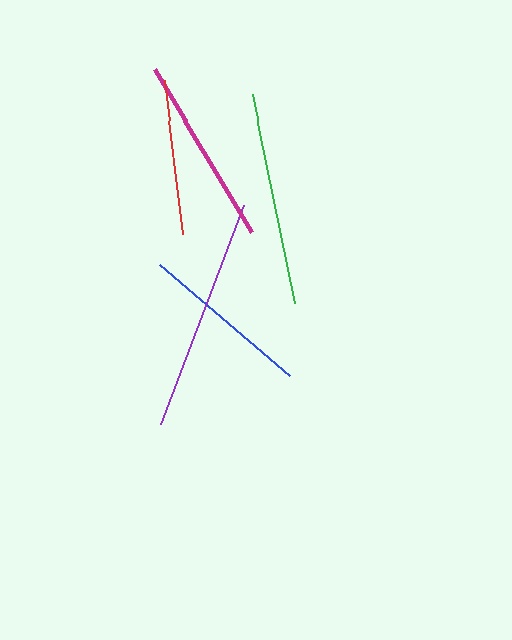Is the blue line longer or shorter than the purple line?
The purple line is longer than the blue line.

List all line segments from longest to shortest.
From longest to shortest: purple, green, magenta, blue, red.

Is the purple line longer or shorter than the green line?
The purple line is longer than the green line.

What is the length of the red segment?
The red segment is approximately 155 pixels long.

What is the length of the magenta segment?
The magenta segment is approximately 190 pixels long.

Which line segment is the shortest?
The red line is the shortest at approximately 155 pixels.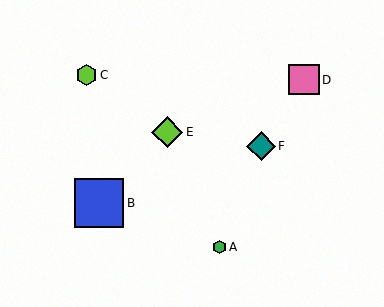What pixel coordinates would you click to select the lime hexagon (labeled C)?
Click at (86, 75) to select the lime hexagon C.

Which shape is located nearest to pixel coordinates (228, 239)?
The green hexagon (labeled A) at (219, 247) is nearest to that location.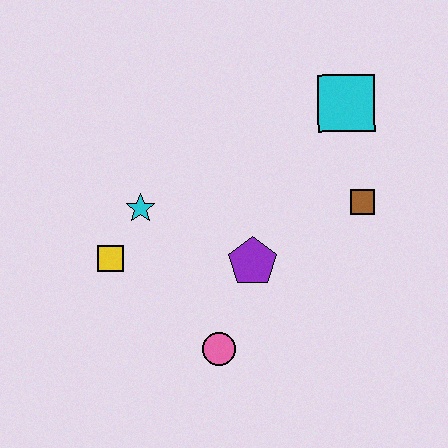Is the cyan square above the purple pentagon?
Yes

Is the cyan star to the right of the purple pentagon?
No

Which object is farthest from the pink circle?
The cyan square is farthest from the pink circle.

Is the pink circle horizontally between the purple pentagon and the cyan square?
No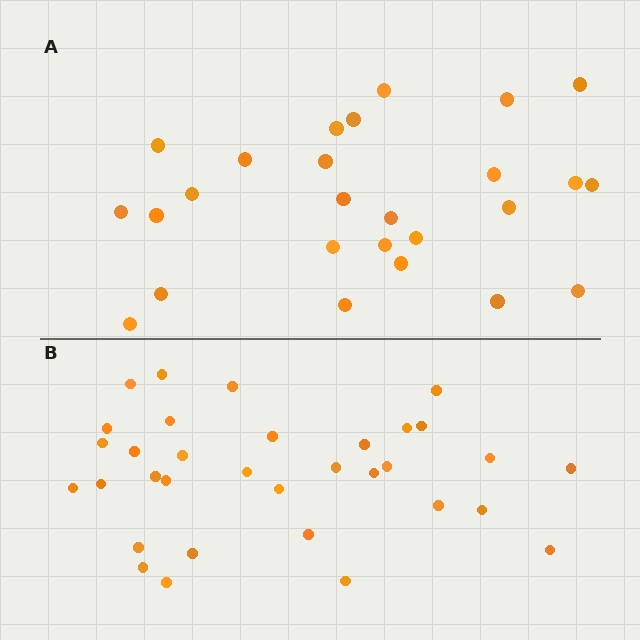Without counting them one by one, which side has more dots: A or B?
Region B (the bottom region) has more dots.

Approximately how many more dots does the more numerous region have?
Region B has roughly 8 or so more dots than region A.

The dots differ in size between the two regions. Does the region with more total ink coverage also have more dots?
No. Region A has more total ink coverage because its dots are larger, but region B actually contains more individual dots. Total area can be misleading — the number of items is what matters here.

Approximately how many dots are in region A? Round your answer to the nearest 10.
About 30 dots. (The exact count is 26, which rounds to 30.)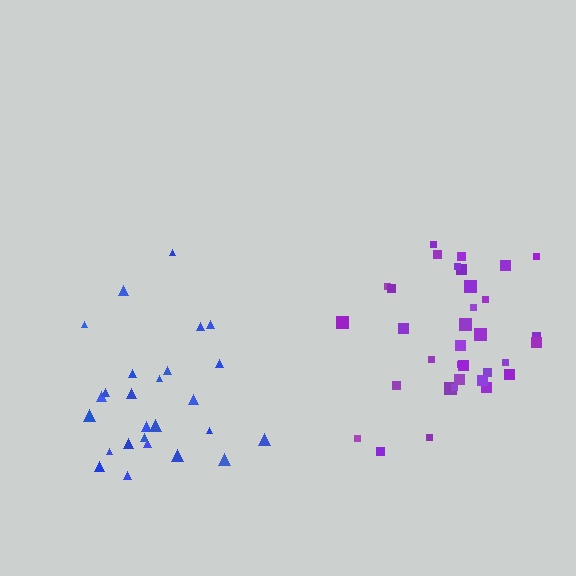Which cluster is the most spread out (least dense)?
Blue.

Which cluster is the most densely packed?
Purple.